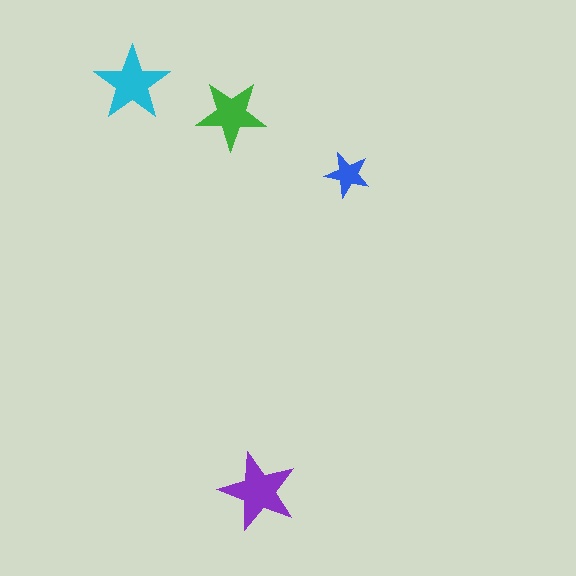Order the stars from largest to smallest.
the purple one, the cyan one, the green one, the blue one.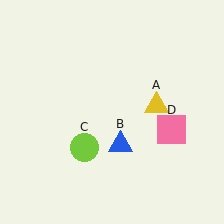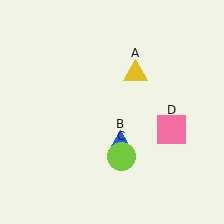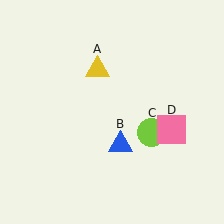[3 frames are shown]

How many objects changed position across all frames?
2 objects changed position: yellow triangle (object A), lime circle (object C).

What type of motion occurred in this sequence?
The yellow triangle (object A), lime circle (object C) rotated counterclockwise around the center of the scene.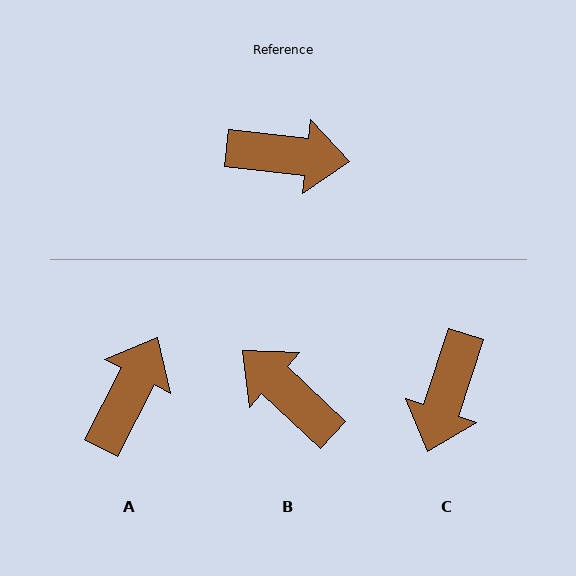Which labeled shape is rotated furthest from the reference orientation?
B, about 143 degrees away.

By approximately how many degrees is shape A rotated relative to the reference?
Approximately 69 degrees counter-clockwise.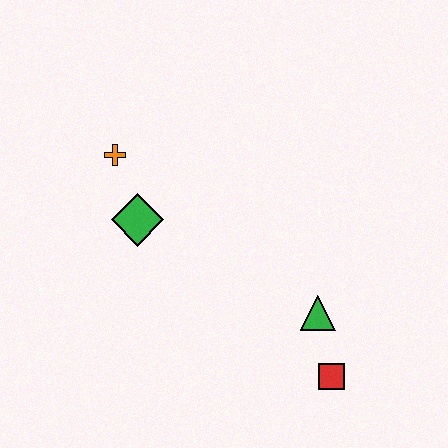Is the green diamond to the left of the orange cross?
No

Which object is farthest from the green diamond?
The red square is farthest from the green diamond.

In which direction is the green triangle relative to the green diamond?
The green triangle is to the right of the green diamond.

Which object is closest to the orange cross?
The green diamond is closest to the orange cross.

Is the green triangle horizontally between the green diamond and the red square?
Yes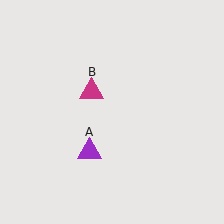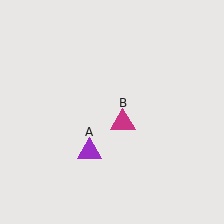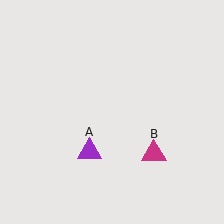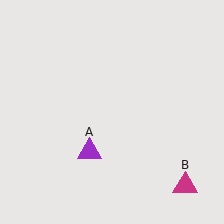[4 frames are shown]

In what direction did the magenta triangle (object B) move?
The magenta triangle (object B) moved down and to the right.